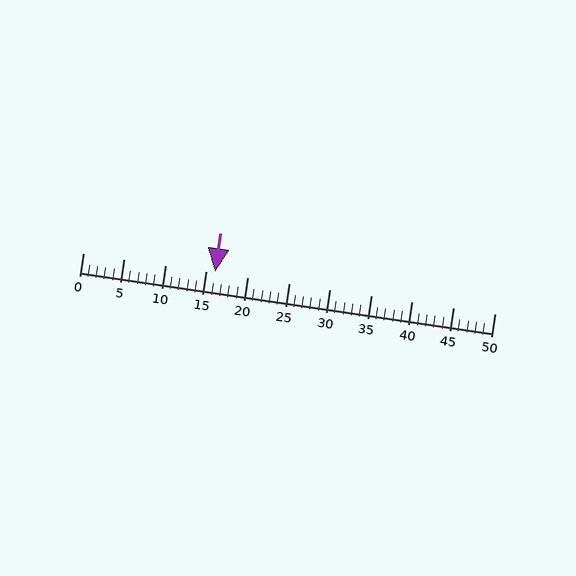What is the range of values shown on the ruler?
The ruler shows values from 0 to 50.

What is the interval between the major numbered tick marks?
The major tick marks are spaced 5 units apart.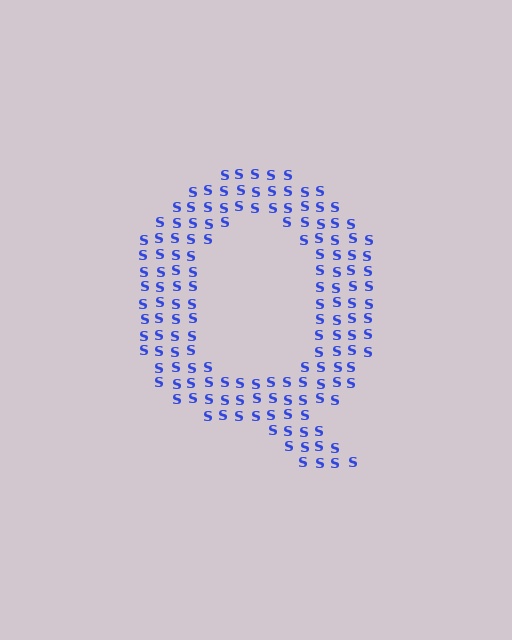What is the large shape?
The large shape is the letter Q.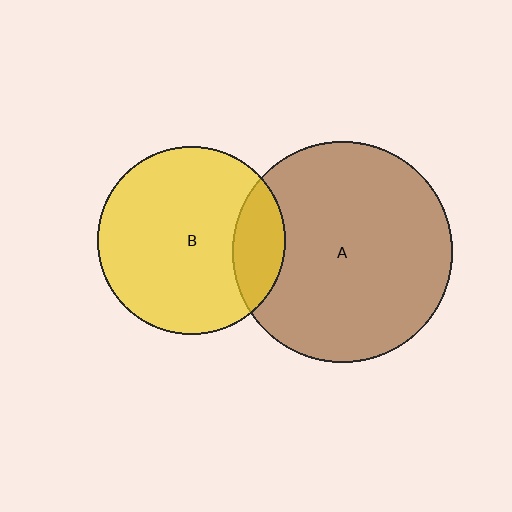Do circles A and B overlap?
Yes.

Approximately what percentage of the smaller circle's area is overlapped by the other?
Approximately 20%.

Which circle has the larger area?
Circle A (brown).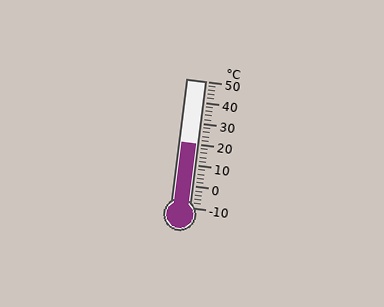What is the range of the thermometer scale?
The thermometer scale ranges from -10°C to 50°C.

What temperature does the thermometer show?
The thermometer shows approximately 20°C.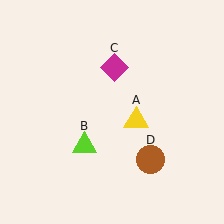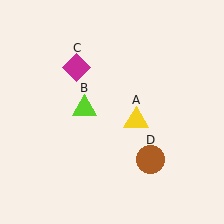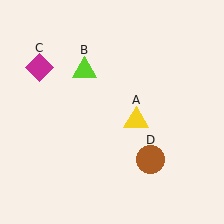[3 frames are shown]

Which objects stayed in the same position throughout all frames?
Yellow triangle (object A) and brown circle (object D) remained stationary.